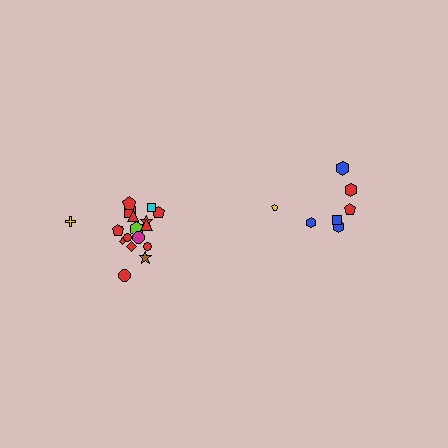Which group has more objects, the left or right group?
The left group.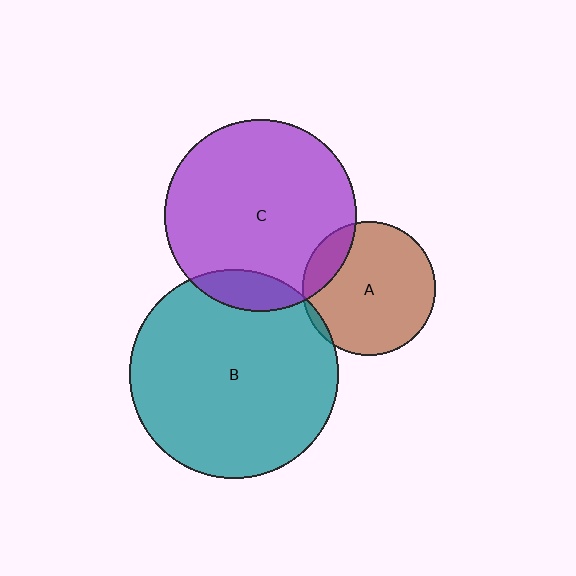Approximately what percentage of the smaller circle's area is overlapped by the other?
Approximately 10%.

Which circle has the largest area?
Circle B (teal).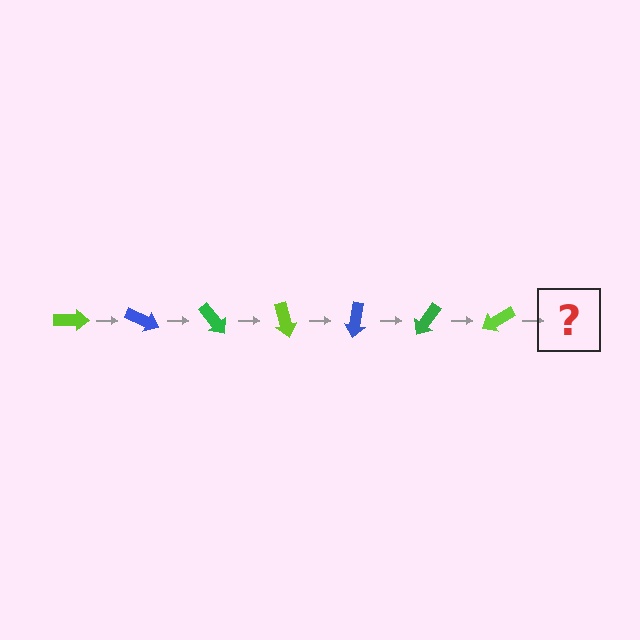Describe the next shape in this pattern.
It should be a blue arrow, rotated 175 degrees from the start.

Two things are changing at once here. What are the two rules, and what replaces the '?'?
The two rules are that it rotates 25 degrees each step and the color cycles through lime, blue, and green. The '?' should be a blue arrow, rotated 175 degrees from the start.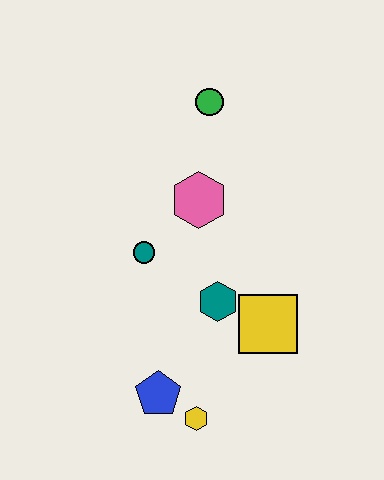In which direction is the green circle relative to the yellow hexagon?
The green circle is above the yellow hexagon.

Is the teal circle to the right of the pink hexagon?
No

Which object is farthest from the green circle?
The yellow hexagon is farthest from the green circle.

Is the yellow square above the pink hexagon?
No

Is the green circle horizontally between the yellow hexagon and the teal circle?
No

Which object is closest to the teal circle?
The pink hexagon is closest to the teal circle.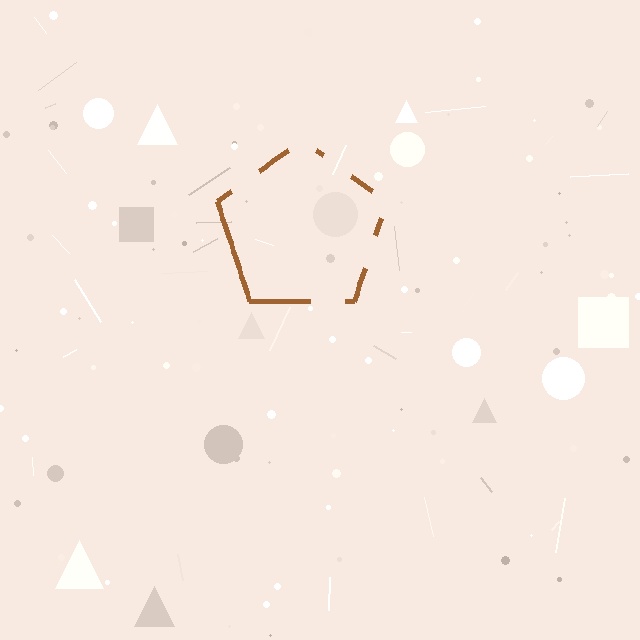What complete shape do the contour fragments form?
The contour fragments form a pentagon.